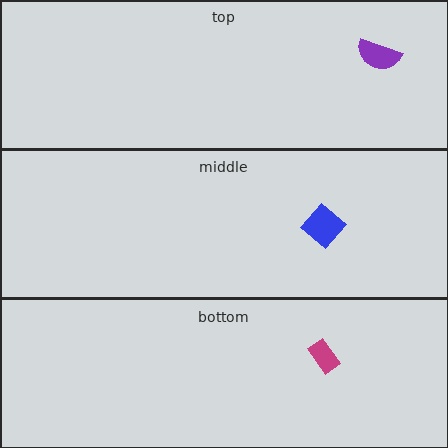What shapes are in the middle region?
The blue diamond.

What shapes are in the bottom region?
The magenta rectangle.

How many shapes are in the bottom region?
1.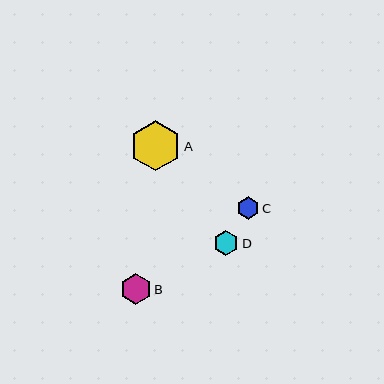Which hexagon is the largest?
Hexagon A is the largest with a size of approximately 51 pixels.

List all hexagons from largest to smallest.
From largest to smallest: A, B, D, C.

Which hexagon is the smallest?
Hexagon C is the smallest with a size of approximately 22 pixels.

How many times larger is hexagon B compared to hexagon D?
Hexagon B is approximately 1.2 times the size of hexagon D.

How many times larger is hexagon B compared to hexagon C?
Hexagon B is approximately 1.4 times the size of hexagon C.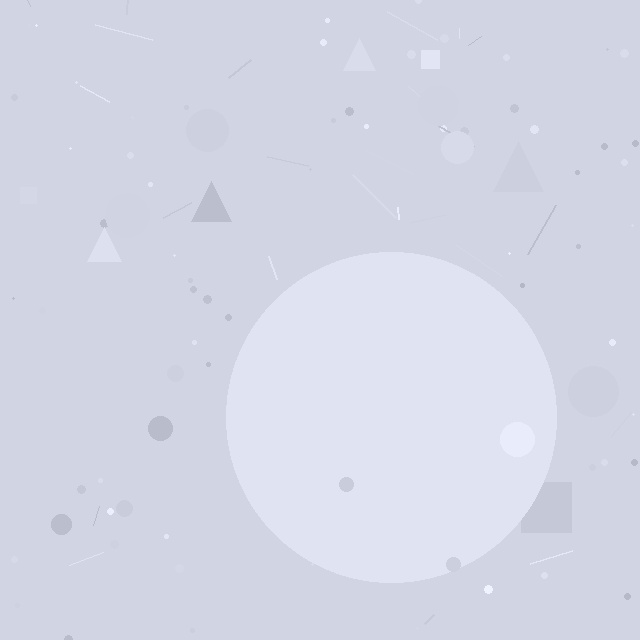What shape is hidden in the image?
A circle is hidden in the image.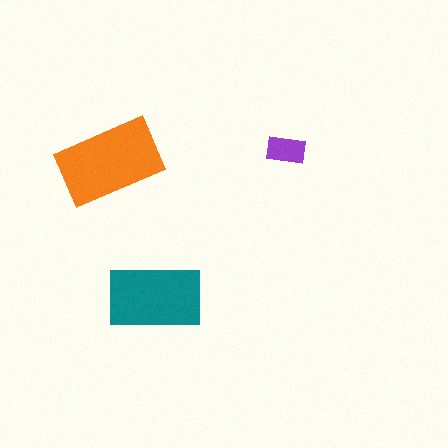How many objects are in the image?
There are 3 objects in the image.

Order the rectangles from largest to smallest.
the orange one, the teal one, the purple one.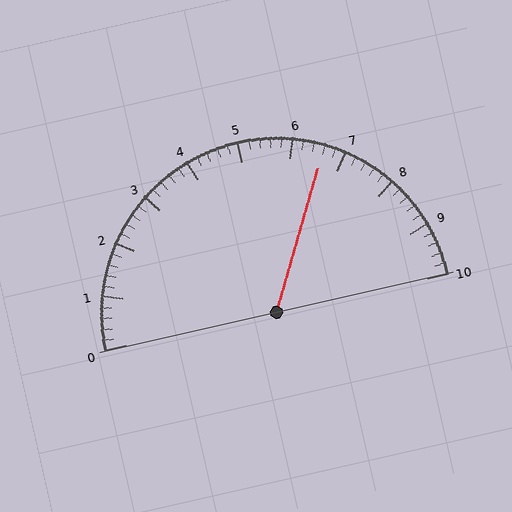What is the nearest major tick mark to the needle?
The nearest major tick mark is 7.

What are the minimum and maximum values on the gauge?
The gauge ranges from 0 to 10.